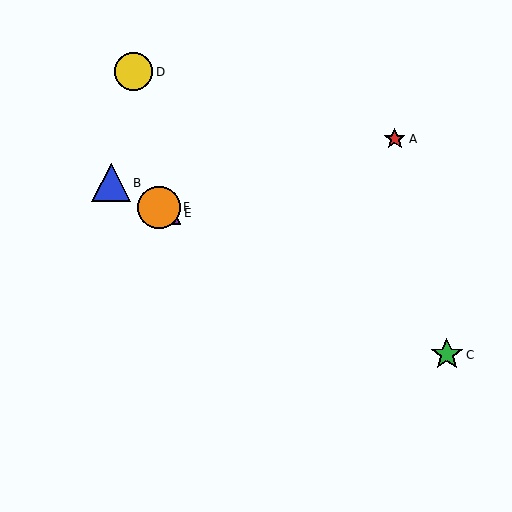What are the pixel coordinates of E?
Object E is at (169, 213).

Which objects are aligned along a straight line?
Objects B, C, E, F are aligned along a straight line.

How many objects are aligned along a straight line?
4 objects (B, C, E, F) are aligned along a straight line.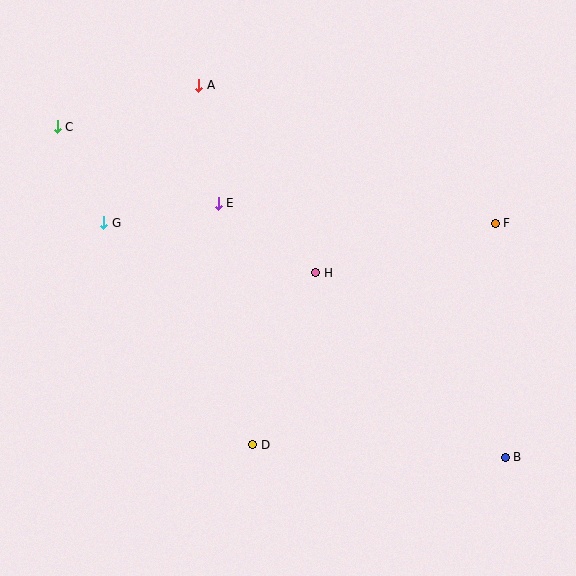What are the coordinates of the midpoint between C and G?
The midpoint between C and G is at (80, 175).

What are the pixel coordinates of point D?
Point D is at (253, 445).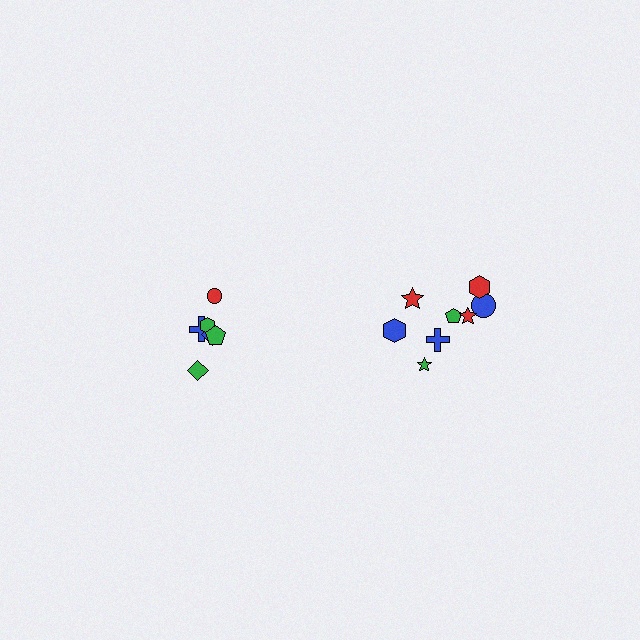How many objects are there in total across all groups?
There are 14 objects.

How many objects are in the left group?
There are 6 objects.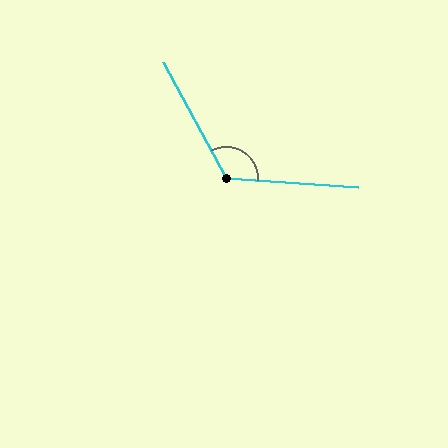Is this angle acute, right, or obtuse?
It is obtuse.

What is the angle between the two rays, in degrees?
Approximately 122 degrees.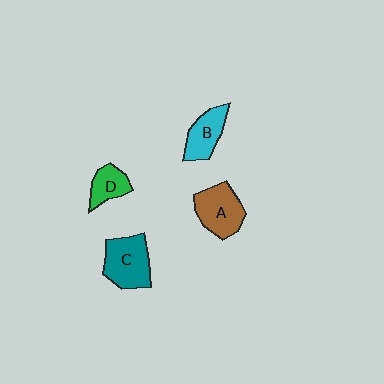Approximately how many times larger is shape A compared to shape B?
Approximately 1.3 times.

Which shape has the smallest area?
Shape D (green).